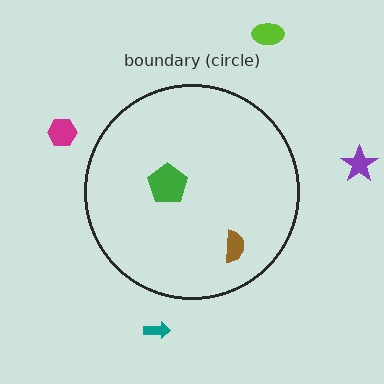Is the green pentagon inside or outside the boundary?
Inside.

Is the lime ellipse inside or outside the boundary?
Outside.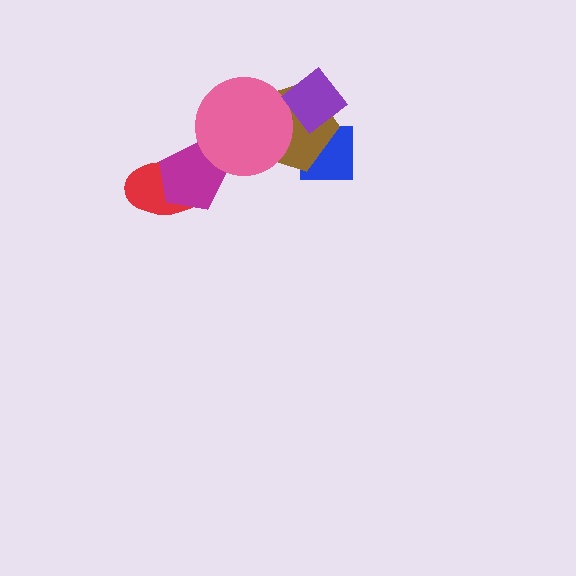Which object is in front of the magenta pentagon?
The pink circle is in front of the magenta pentagon.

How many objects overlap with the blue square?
1 object overlaps with the blue square.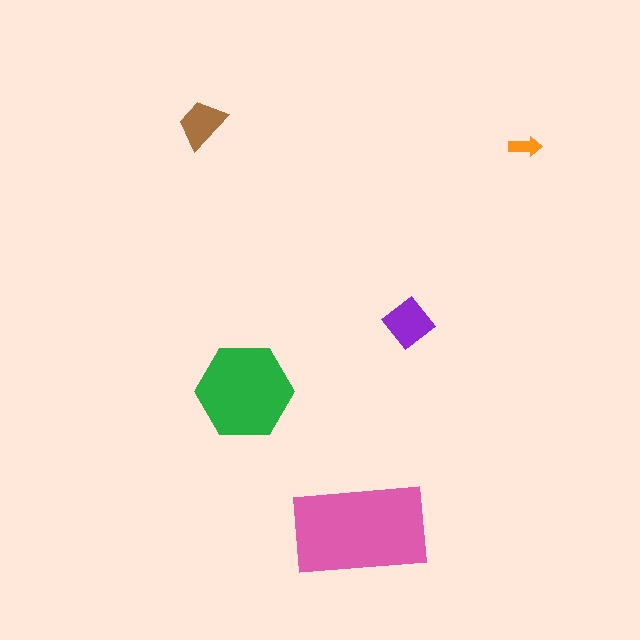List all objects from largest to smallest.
The pink rectangle, the green hexagon, the purple diamond, the brown trapezoid, the orange arrow.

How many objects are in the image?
There are 5 objects in the image.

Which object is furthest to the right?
The orange arrow is rightmost.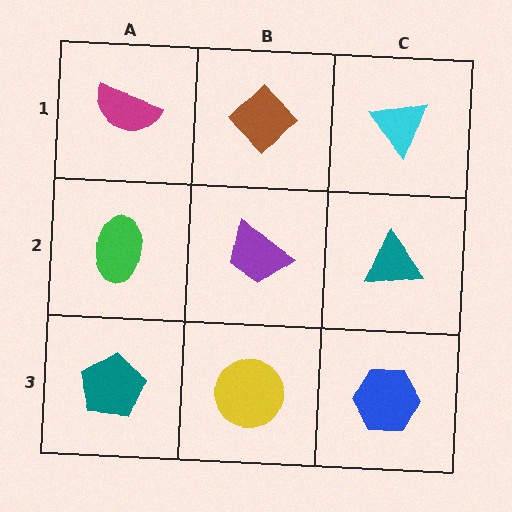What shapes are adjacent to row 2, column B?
A brown diamond (row 1, column B), a yellow circle (row 3, column B), a green ellipse (row 2, column A), a teal triangle (row 2, column C).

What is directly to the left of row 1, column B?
A magenta semicircle.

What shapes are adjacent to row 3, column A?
A green ellipse (row 2, column A), a yellow circle (row 3, column B).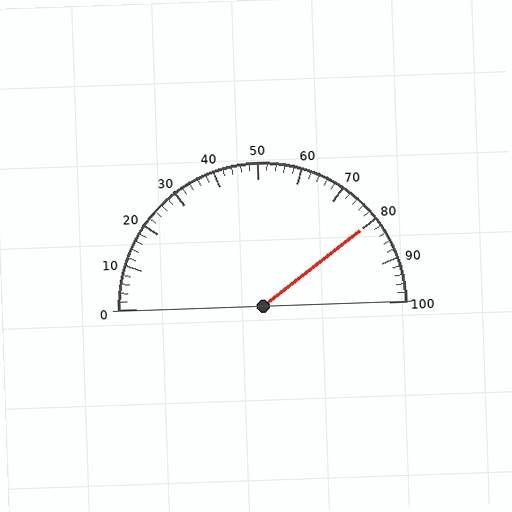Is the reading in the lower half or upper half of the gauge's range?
The reading is in the upper half of the range (0 to 100).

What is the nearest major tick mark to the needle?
The nearest major tick mark is 80.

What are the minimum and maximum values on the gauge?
The gauge ranges from 0 to 100.